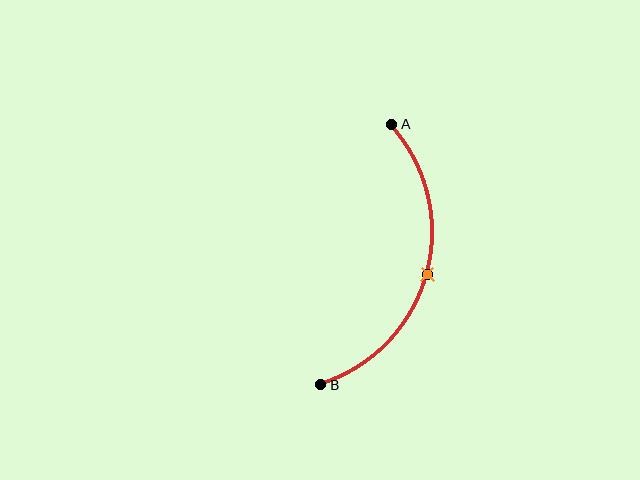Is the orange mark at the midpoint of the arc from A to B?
Yes. The orange mark lies on the arc at equal arc-length from both A and B — it is the arc midpoint.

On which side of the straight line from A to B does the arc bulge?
The arc bulges to the right of the straight line connecting A and B.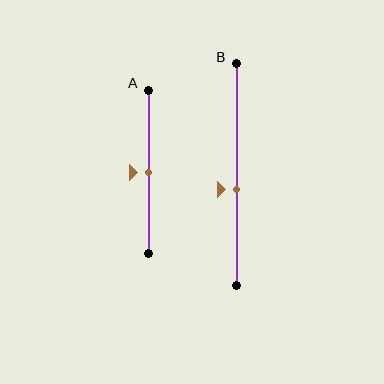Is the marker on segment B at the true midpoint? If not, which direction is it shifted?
No, the marker on segment B is shifted downward by about 7% of the segment length.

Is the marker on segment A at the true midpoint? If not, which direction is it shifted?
Yes, the marker on segment A is at the true midpoint.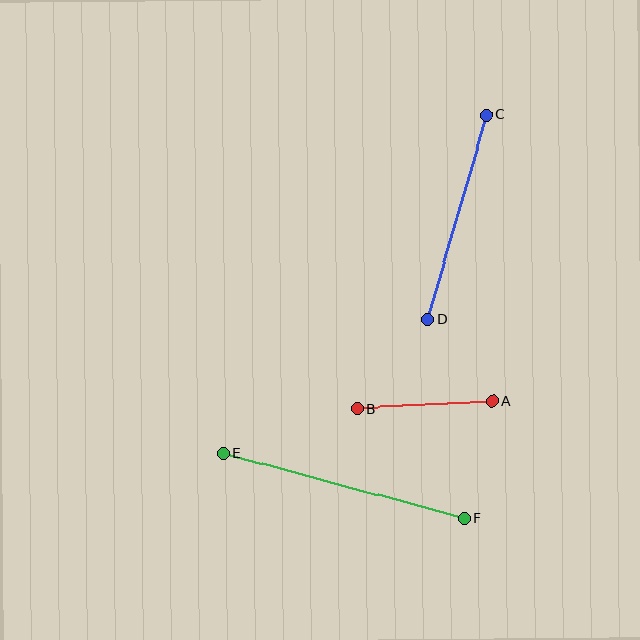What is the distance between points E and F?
The distance is approximately 249 pixels.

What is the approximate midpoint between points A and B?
The midpoint is at approximately (424, 405) pixels.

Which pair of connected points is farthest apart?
Points E and F are farthest apart.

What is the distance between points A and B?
The distance is approximately 135 pixels.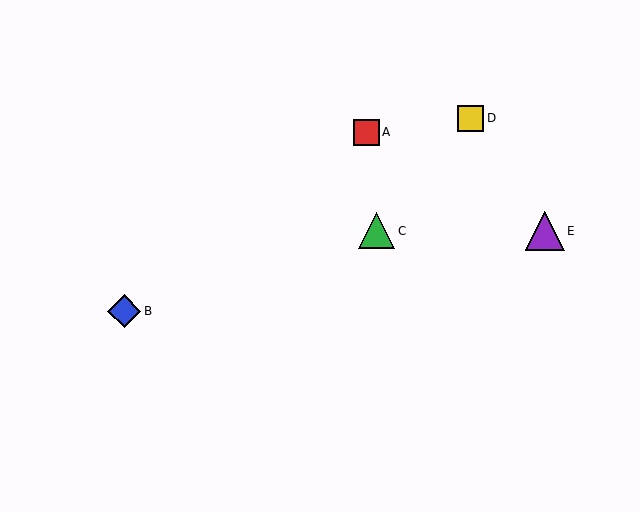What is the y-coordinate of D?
Object D is at y≈118.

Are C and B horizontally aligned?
No, C is at y≈231 and B is at y≈311.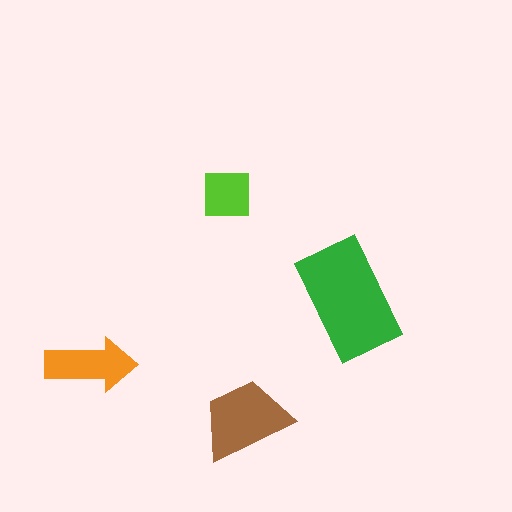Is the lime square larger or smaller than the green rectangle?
Smaller.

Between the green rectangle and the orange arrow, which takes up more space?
The green rectangle.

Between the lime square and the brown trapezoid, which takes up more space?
The brown trapezoid.